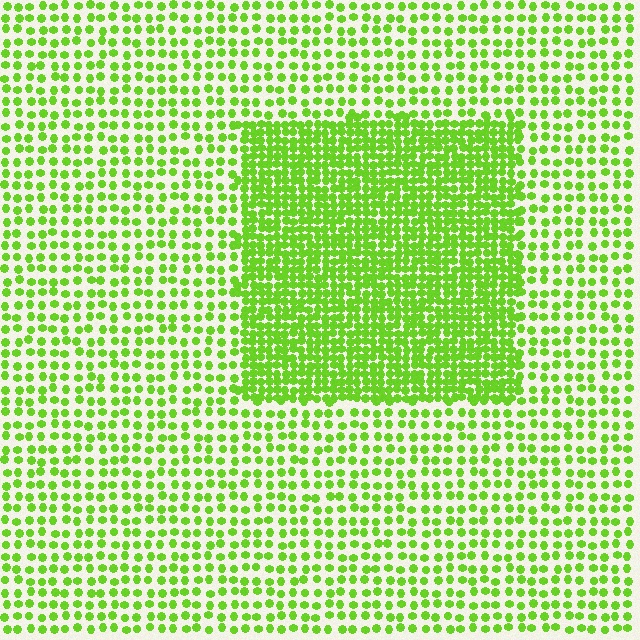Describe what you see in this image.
The image contains small lime elements arranged at two different densities. A rectangle-shaped region is visible where the elements are more densely packed than the surrounding area.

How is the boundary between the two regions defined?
The boundary is defined by a change in element density (approximately 2.2x ratio). All elements are the same color, size, and shape.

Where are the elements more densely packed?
The elements are more densely packed inside the rectangle boundary.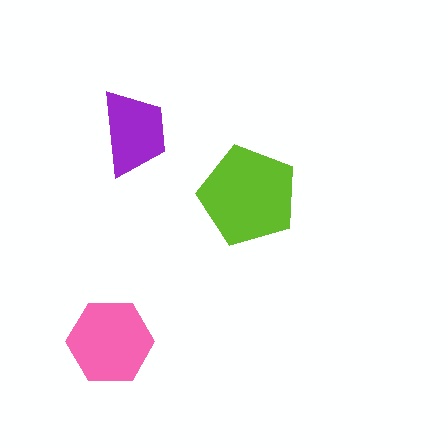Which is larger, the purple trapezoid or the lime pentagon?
The lime pentagon.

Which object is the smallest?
The purple trapezoid.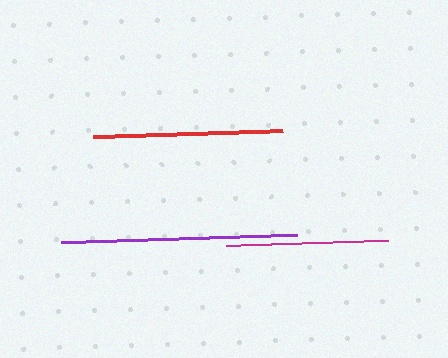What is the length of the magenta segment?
The magenta segment is approximately 163 pixels long.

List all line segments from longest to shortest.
From longest to shortest: purple, red, magenta.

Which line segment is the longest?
The purple line is the longest at approximately 236 pixels.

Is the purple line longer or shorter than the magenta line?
The purple line is longer than the magenta line.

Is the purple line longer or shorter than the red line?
The purple line is longer than the red line.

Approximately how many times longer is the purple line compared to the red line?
The purple line is approximately 1.2 times the length of the red line.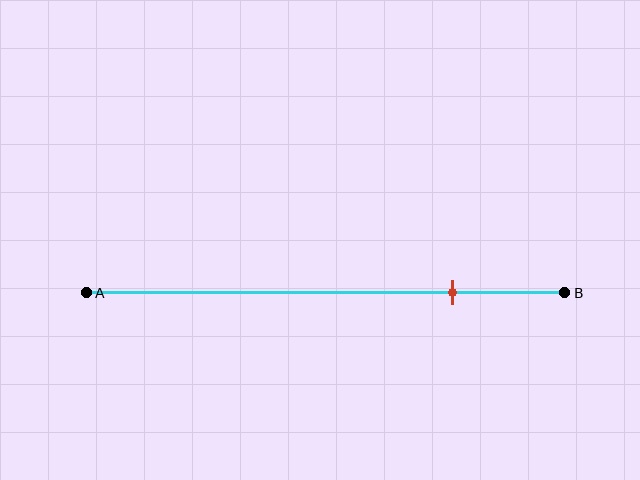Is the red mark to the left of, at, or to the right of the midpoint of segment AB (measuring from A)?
The red mark is to the right of the midpoint of segment AB.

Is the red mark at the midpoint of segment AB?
No, the mark is at about 75% from A, not at the 50% midpoint.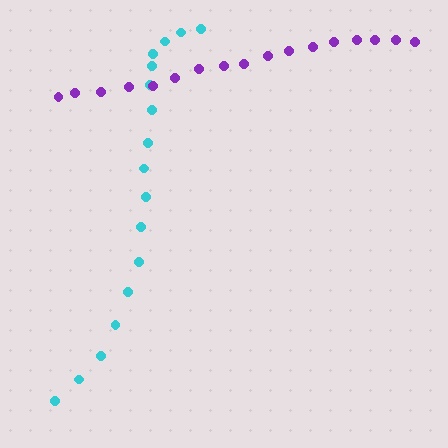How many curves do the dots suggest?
There are 2 distinct paths.